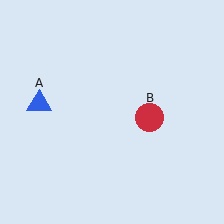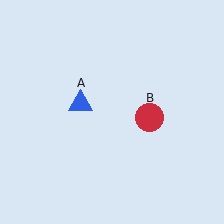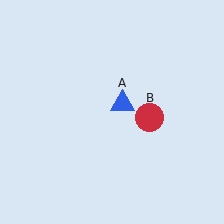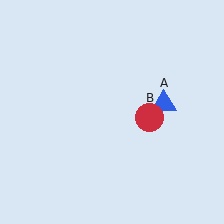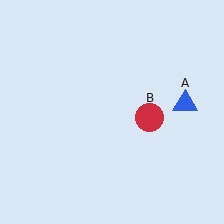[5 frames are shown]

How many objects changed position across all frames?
1 object changed position: blue triangle (object A).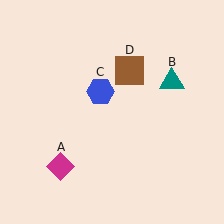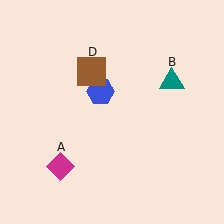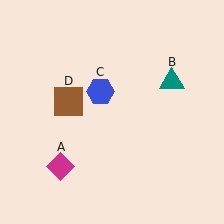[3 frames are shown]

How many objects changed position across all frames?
1 object changed position: brown square (object D).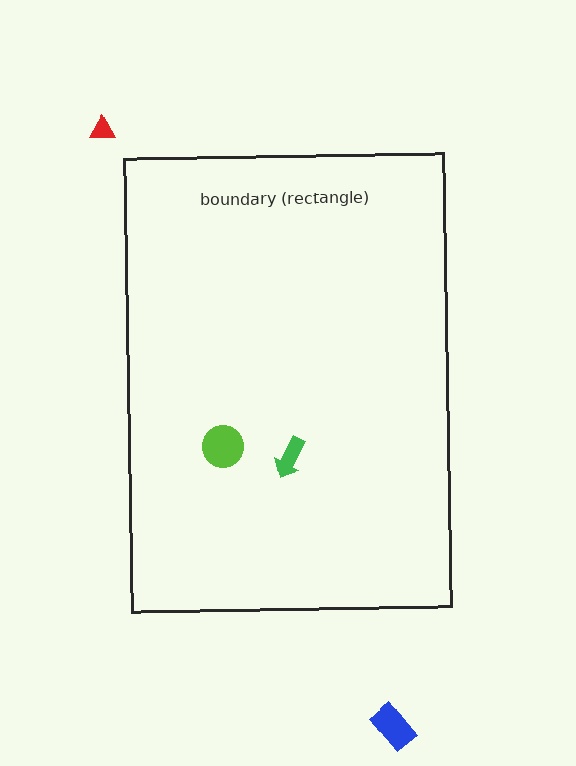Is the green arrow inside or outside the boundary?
Inside.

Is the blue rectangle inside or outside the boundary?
Outside.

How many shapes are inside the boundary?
2 inside, 2 outside.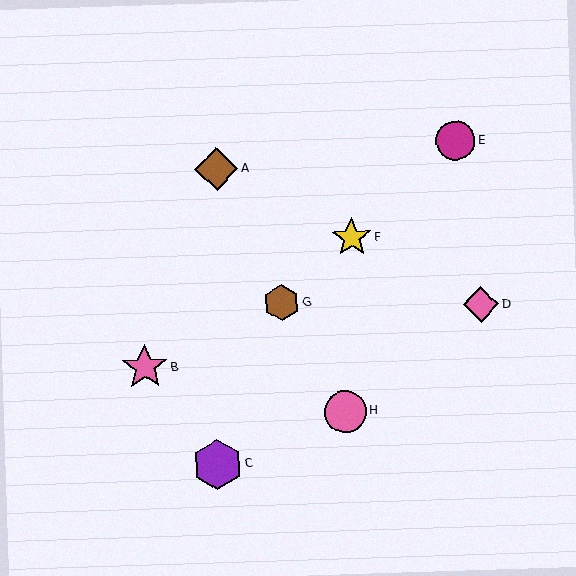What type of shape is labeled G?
Shape G is a brown hexagon.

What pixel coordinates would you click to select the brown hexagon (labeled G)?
Click at (282, 303) to select the brown hexagon G.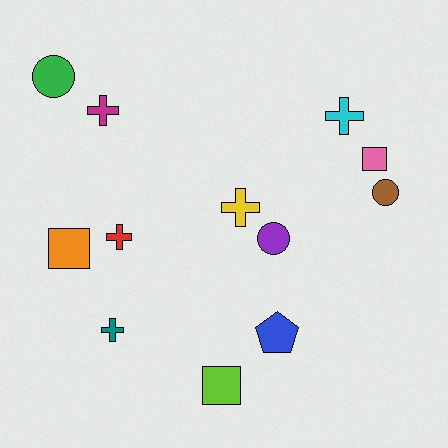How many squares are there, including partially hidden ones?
There are 3 squares.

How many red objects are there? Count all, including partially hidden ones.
There is 1 red object.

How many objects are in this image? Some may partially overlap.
There are 12 objects.